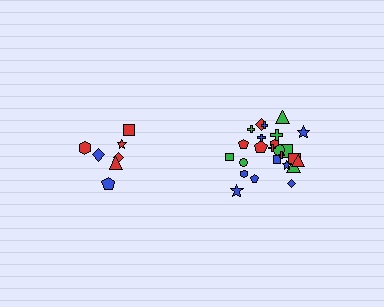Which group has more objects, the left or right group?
The right group.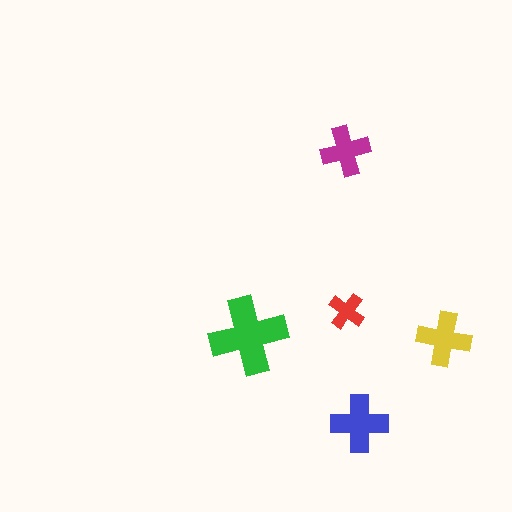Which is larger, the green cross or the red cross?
The green one.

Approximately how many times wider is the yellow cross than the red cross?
About 1.5 times wider.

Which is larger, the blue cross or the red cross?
The blue one.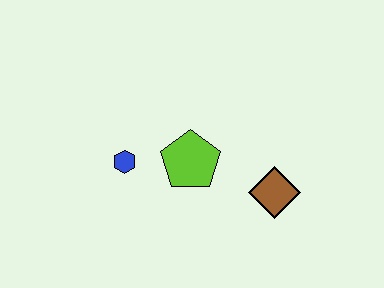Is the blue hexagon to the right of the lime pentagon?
No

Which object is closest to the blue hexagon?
The lime pentagon is closest to the blue hexagon.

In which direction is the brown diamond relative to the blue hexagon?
The brown diamond is to the right of the blue hexagon.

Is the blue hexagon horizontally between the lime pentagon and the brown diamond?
No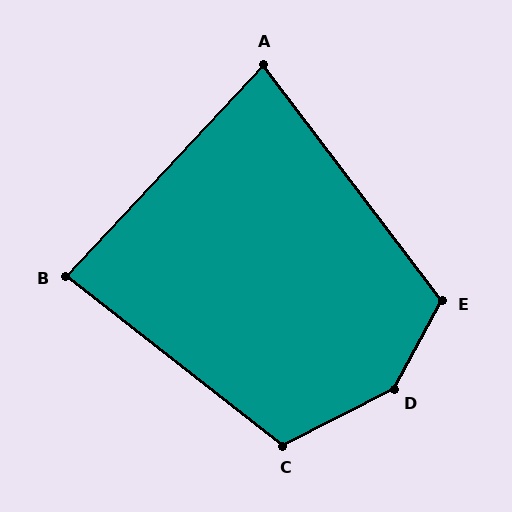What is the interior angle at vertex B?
Approximately 85 degrees (acute).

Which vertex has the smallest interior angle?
A, at approximately 80 degrees.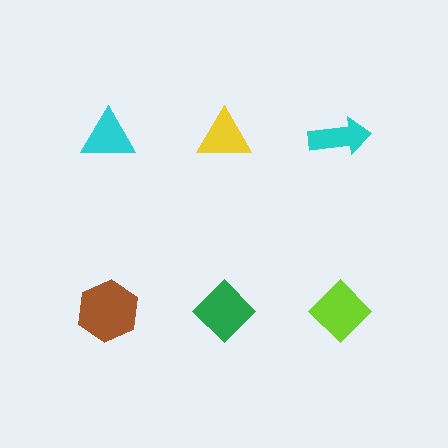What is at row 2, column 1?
A brown hexagon.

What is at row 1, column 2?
A yellow triangle.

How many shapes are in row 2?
3 shapes.